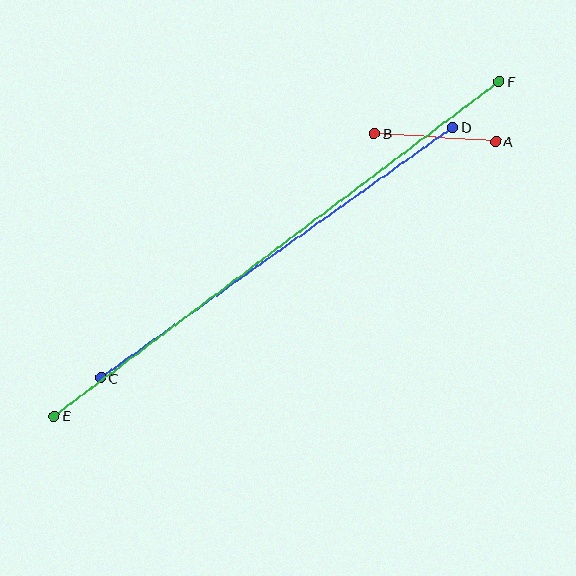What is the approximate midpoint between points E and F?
The midpoint is at approximately (277, 249) pixels.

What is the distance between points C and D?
The distance is approximately 432 pixels.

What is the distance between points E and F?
The distance is approximately 556 pixels.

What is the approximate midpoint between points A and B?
The midpoint is at approximately (435, 137) pixels.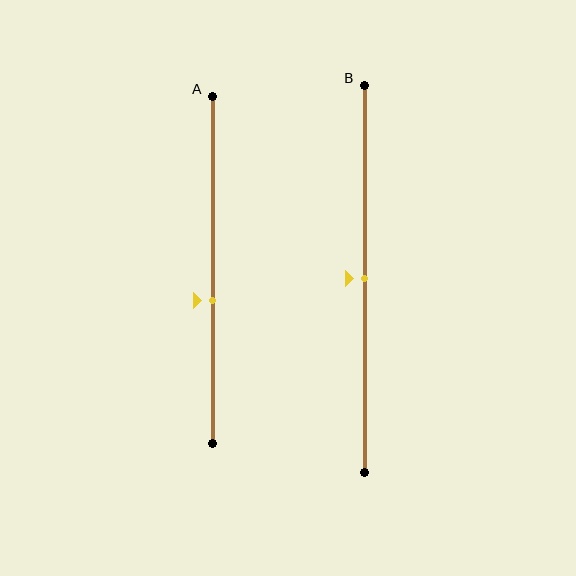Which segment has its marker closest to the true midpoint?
Segment B has its marker closest to the true midpoint.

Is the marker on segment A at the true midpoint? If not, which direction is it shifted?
No, the marker on segment A is shifted downward by about 9% of the segment length.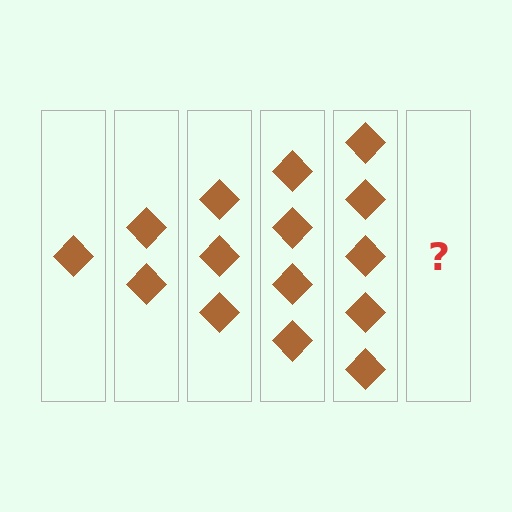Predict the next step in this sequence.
The next step is 6 diamonds.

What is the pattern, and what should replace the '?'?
The pattern is that each step adds one more diamond. The '?' should be 6 diamonds.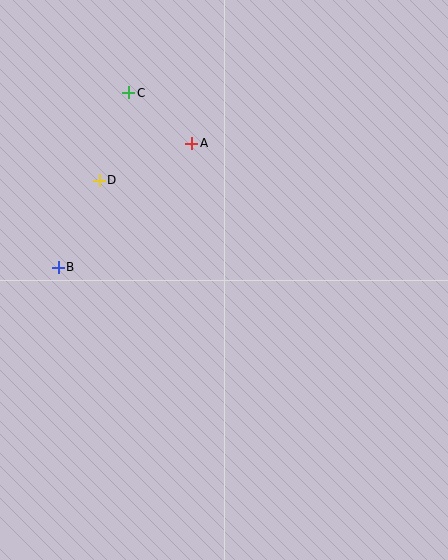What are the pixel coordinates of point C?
Point C is at (128, 93).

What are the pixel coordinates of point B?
Point B is at (58, 267).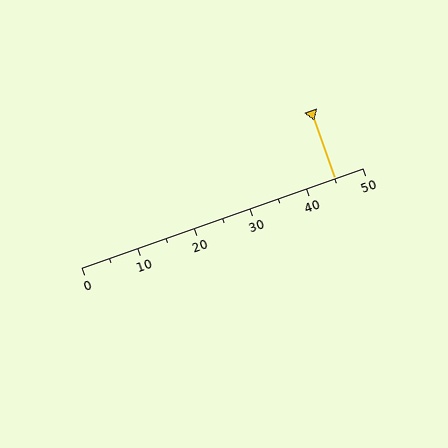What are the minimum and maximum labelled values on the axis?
The axis runs from 0 to 50.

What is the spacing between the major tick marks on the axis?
The major ticks are spaced 10 apart.